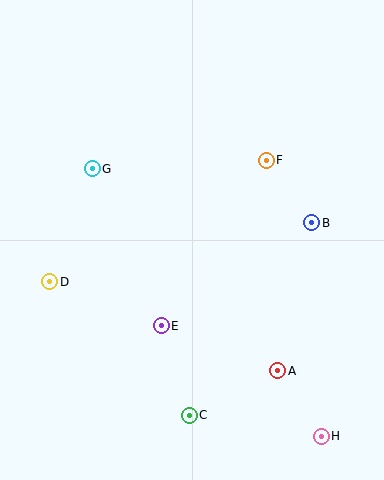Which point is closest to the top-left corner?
Point G is closest to the top-left corner.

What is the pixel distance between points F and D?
The distance between F and D is 248 pixels.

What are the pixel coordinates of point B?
Point B is at (312, 223).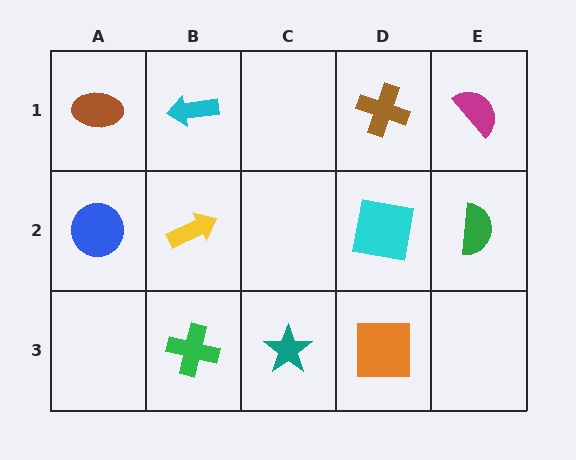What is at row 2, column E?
A green semicircle.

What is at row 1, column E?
A magenta semicircle.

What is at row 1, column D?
A brown cross.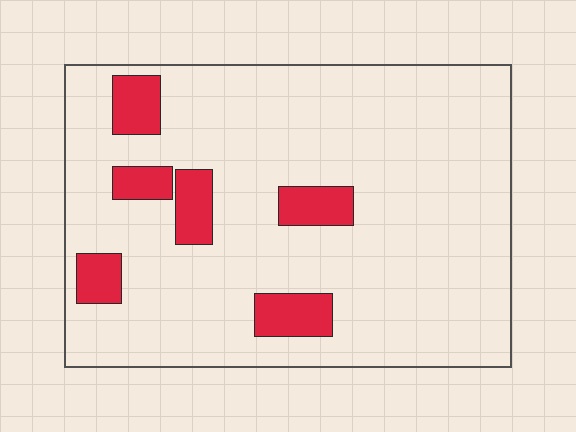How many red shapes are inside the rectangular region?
6.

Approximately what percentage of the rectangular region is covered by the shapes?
Approximately 10%.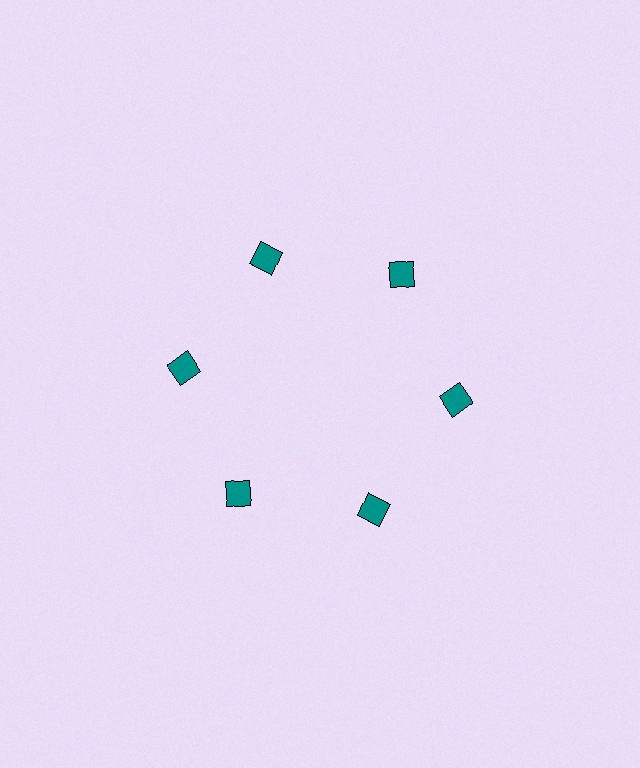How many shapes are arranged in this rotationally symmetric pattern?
There are 6 shapes, arranged in 6 groups of 1.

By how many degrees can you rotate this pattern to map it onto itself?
The pattern maps onto itself every 60 degrees of rotation.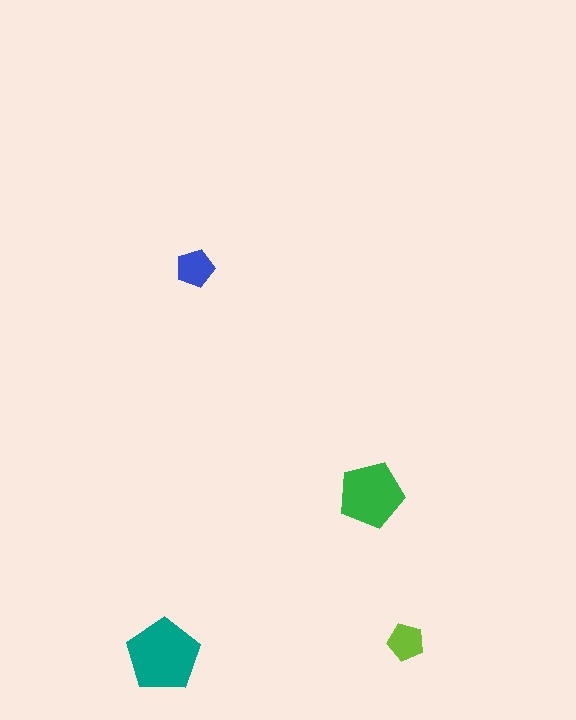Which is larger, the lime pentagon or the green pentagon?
The green one.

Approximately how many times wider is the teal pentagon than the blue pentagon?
About 2 times wider.